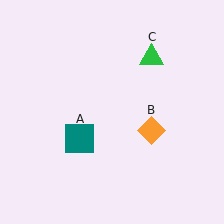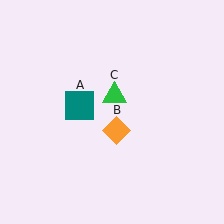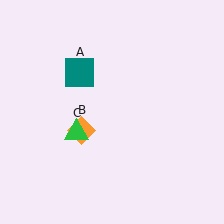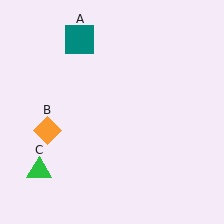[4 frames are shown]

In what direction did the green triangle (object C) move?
The green triangle (object C) moved down and to the left.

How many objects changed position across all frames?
3 objects changed position: teal square (object A), orange diamond (object B), green triangle (object C).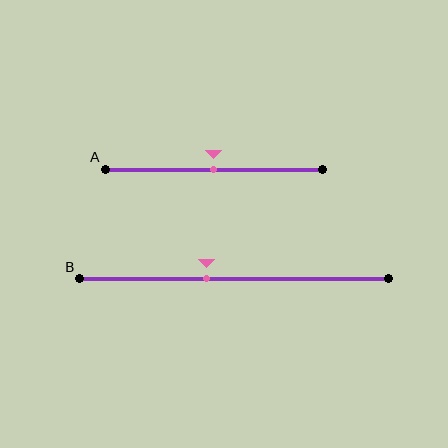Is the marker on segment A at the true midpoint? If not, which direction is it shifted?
Yes, the marker on segment A is at the true midpoint.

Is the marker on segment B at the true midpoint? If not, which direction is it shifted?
No, the marker on segment B is shifted to the left by about 9% of the segment length.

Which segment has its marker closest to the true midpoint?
Segment A has its marker closest to the true midpoint.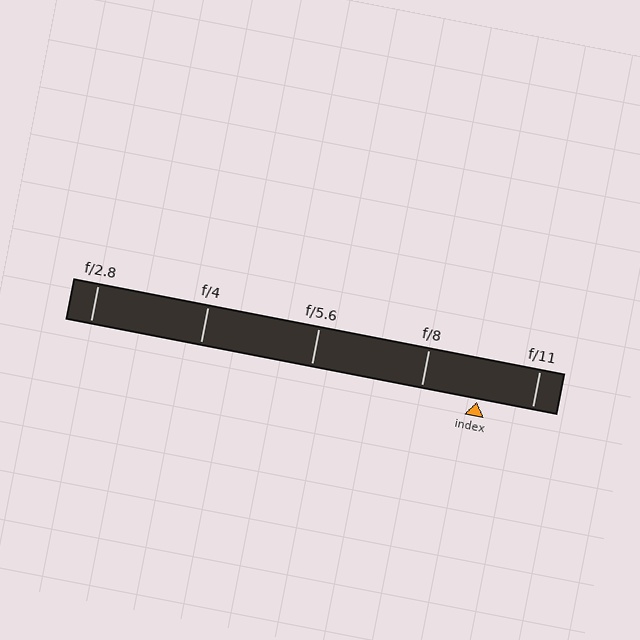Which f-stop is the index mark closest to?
The index mark is closest to f/11.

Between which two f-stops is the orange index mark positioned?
The index mark is between f/8 and f/11.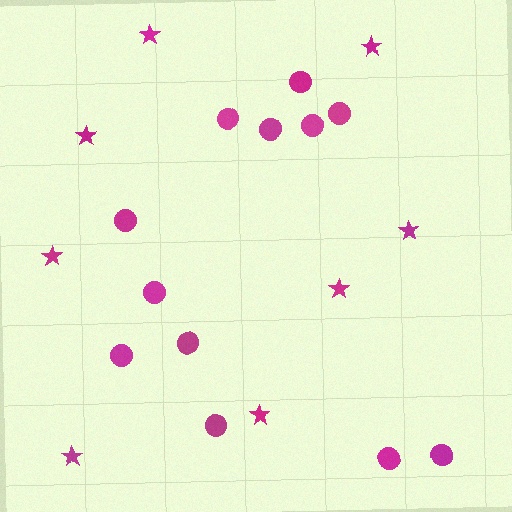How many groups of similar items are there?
There are 2 groups: one group of stars (8) and one group of circles (12).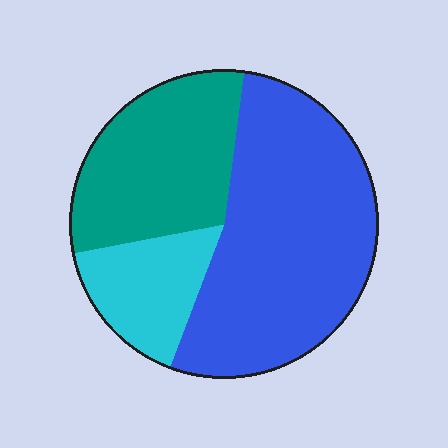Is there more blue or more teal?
Blue.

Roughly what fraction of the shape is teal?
Teal takes up about one third (1/3) of the shape.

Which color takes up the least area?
Cyan, at roughly 15%.